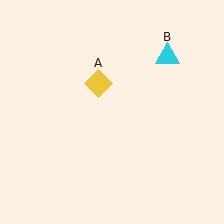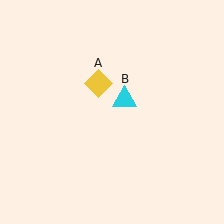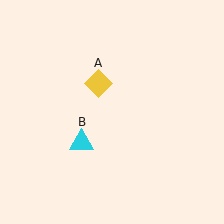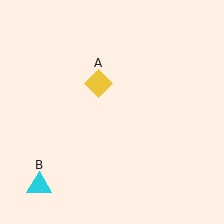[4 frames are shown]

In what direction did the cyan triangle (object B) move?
The cyan triangle (object B) moved down and to the left.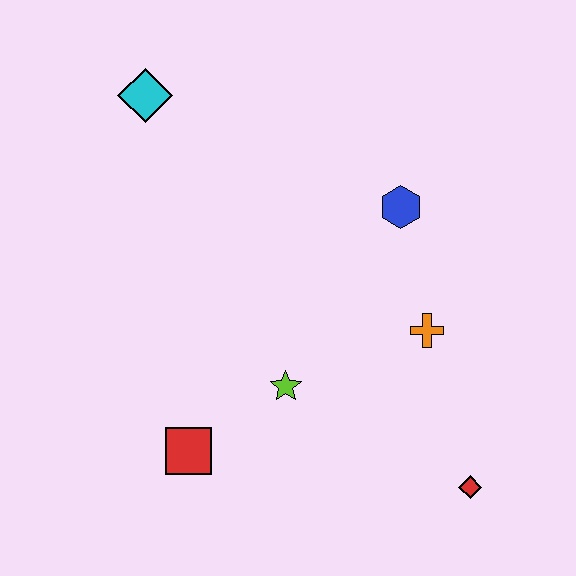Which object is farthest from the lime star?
The cyan diamond is farthest from the lime star.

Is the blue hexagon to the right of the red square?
Yes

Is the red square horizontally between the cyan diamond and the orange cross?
Yes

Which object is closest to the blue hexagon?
The orange cross is closest to the blue hexagon.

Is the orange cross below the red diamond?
No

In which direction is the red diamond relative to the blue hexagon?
The red diamond is below the blue hexagon.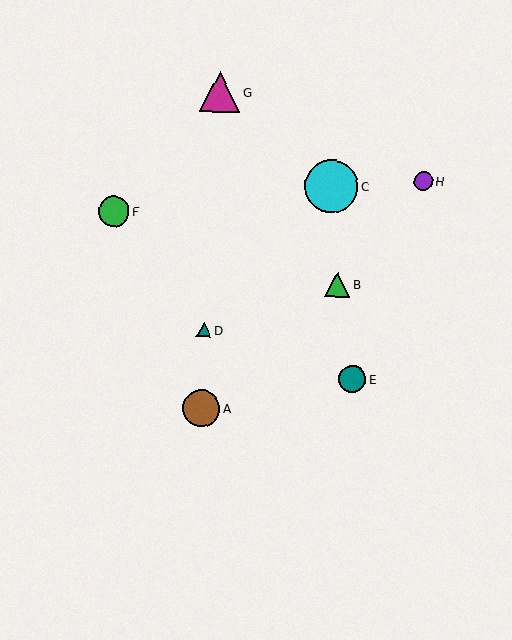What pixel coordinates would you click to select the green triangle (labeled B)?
Click at (337, 284) to select the green triangle B.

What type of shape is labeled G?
Shape G is a magenta triangle.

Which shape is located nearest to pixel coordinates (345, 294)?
The green triangle (labeled B) at (337, 284) is nearest to that location.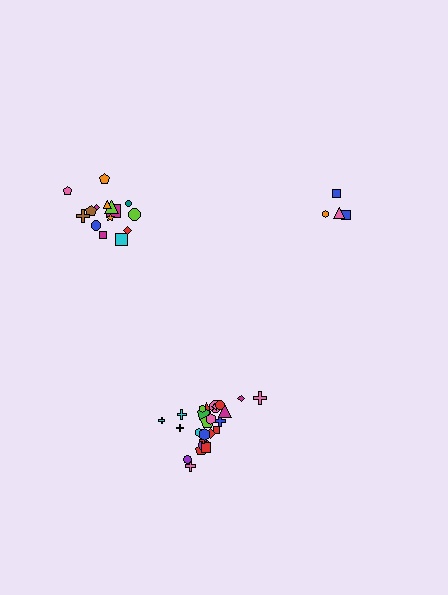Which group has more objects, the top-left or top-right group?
The top-left group.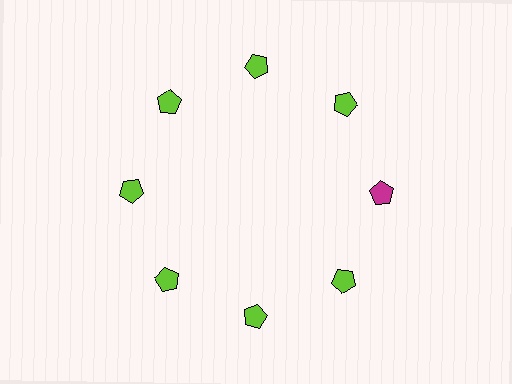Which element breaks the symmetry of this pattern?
The magenta pentagon at roughly the 3 o'clock position breaks the symmetry. All other shapes are lime pentagons.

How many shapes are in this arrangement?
There are 8 shapes arranged in a ring pattern.